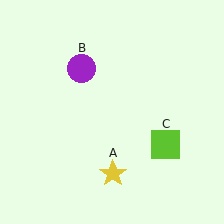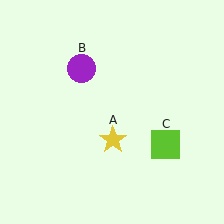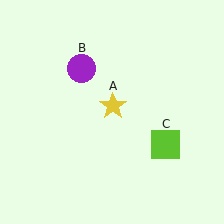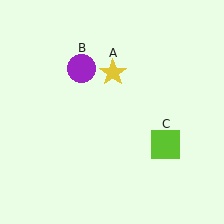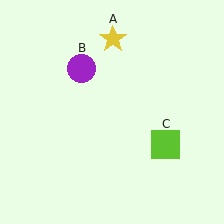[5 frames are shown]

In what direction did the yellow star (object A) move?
The yellow star (object A) moved up.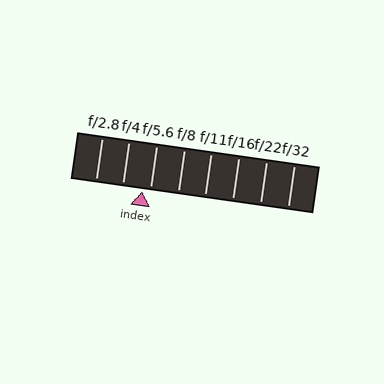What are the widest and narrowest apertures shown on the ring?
The widest aperture shown is f/2.8 and the narrowest is f/32.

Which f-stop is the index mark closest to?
The index mark is closest to f/5.6.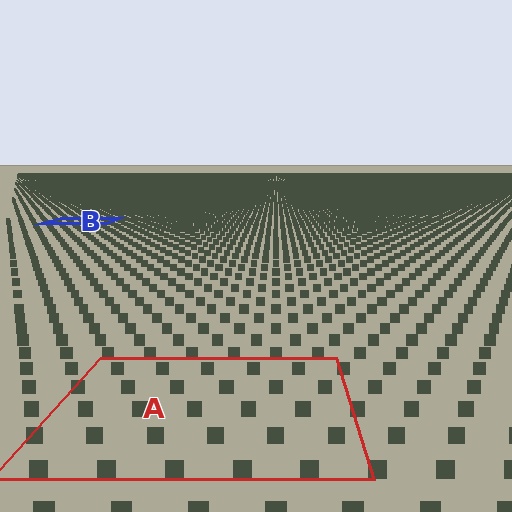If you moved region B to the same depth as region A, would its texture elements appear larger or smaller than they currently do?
They would appear larger. At a closer depth, the same texture elements are projected at a bigger on-screen size.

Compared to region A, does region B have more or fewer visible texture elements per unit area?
Region B has more texture elements per unit area — they are packed more densely because it is farther away.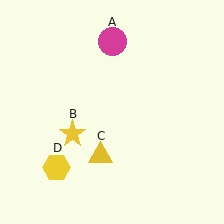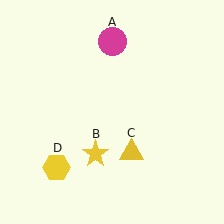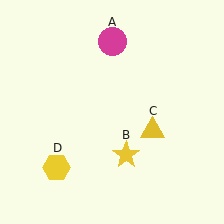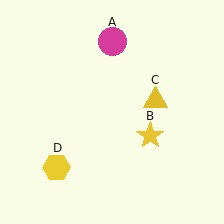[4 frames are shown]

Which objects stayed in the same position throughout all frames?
Magenta circle (object A) and yellow hexagon (object D) remained stationary.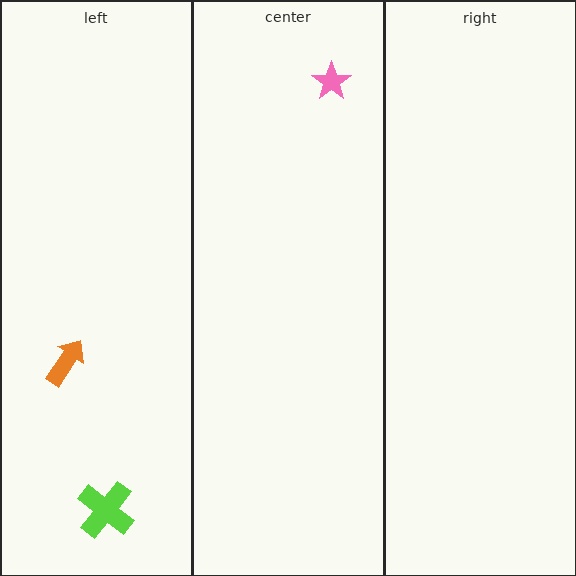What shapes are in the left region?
The orange arrow, the lime cross.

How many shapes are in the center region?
1.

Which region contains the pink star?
The center region.